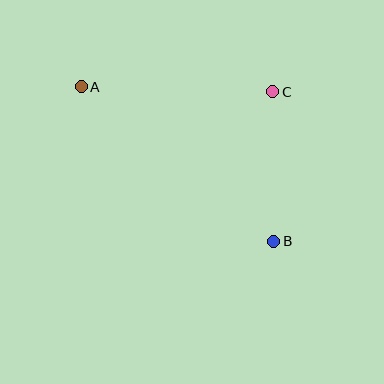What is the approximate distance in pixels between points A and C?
The distance between A and C is approximately 192 pixels.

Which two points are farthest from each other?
Points A and B are farthest from each other.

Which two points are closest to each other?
Points B and C are closest to each other.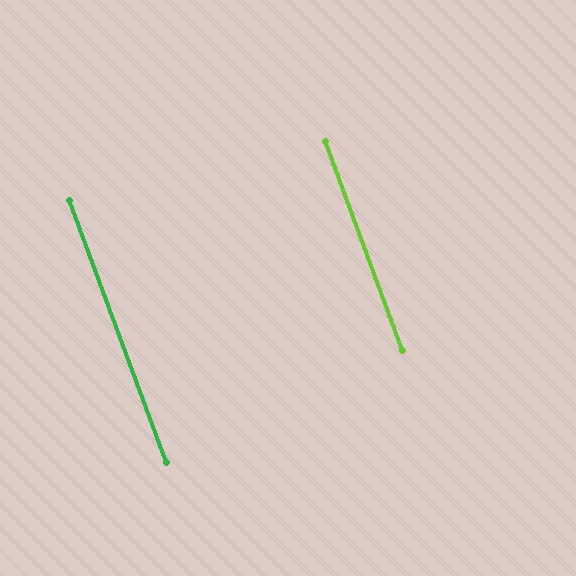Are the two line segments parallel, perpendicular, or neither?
Parallel — their directions differ by only 0.0°.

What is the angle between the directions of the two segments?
Approximately 0 degrees.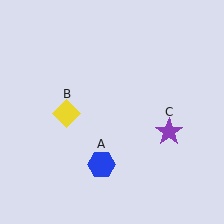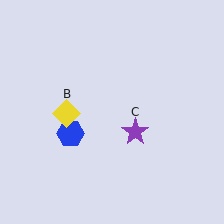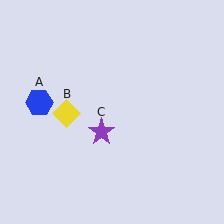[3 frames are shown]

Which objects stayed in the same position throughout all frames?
Yellow diamond (object B) remained stationary.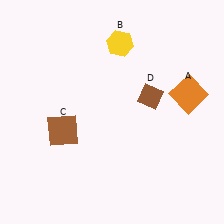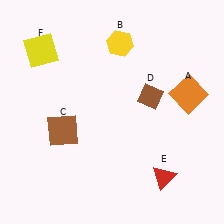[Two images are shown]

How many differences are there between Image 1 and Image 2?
There are 2 differences between the two images.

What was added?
A red triangle (E), a yellow square (F) were added in Image 2.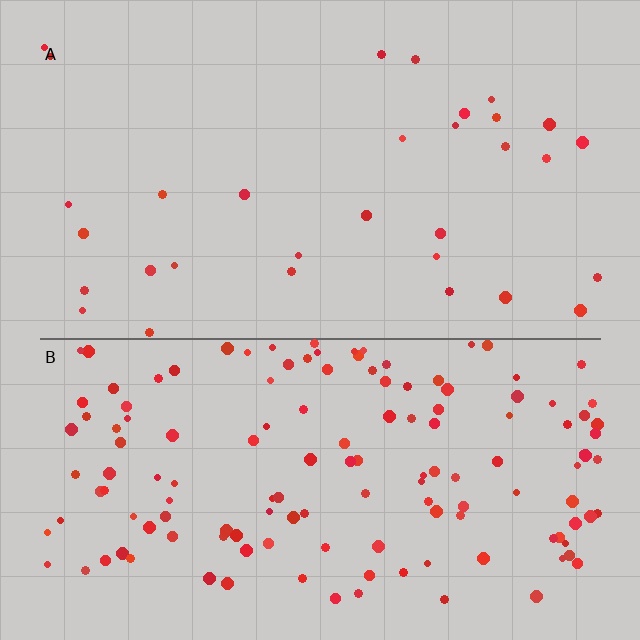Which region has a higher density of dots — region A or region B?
B (the bottom).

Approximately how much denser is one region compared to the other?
Approximately 4.5× — region B over region A.